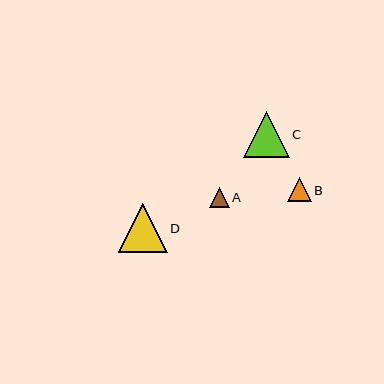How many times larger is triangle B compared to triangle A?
Triangle B is approximately 1.2 times the size of triangle A.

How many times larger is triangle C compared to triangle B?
Triangle C is approximately 1.9 times the size of triangle B.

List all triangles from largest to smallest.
From largest to smallest: D, C, B, A.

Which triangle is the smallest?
Triangle A is the smallest with a size of approximately 20 pixels.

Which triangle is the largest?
Triangle D is the largest with a size of approximately 49 pixels.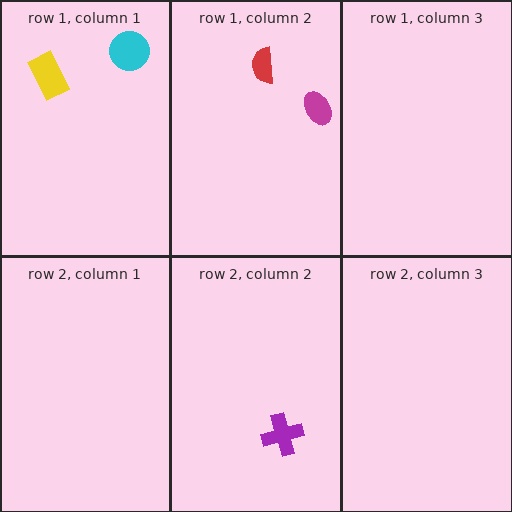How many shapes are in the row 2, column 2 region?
1.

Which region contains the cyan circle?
The row 1, column 1 region.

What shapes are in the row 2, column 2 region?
The purple cross.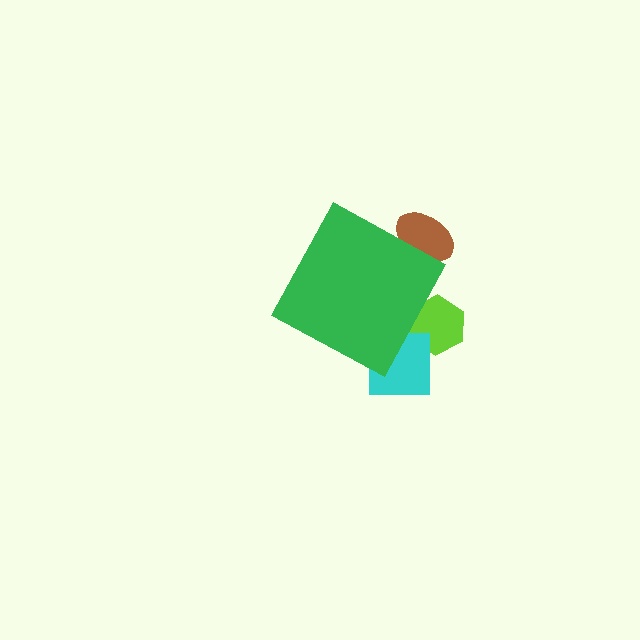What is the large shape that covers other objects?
A green diamond.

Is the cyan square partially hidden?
Yes, the cyan square is partially hidden behind the green diamond.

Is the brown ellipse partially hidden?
Yes, the brown ellipse is partially hidden behind the green diamond.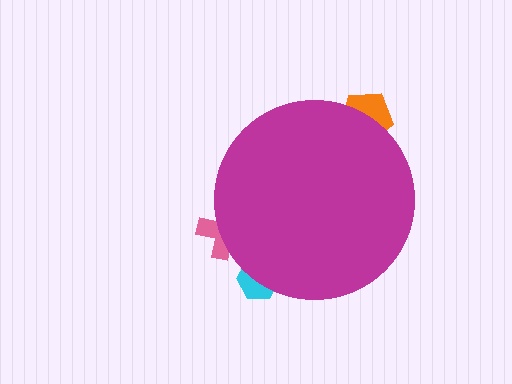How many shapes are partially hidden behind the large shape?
3 shapes are partially hidden.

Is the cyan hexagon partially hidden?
Yes, the cyan hexagon is partially hidden behind the magenta circle.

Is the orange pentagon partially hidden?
Yes, the orange pentagon is partially hidden behind the magenta circle.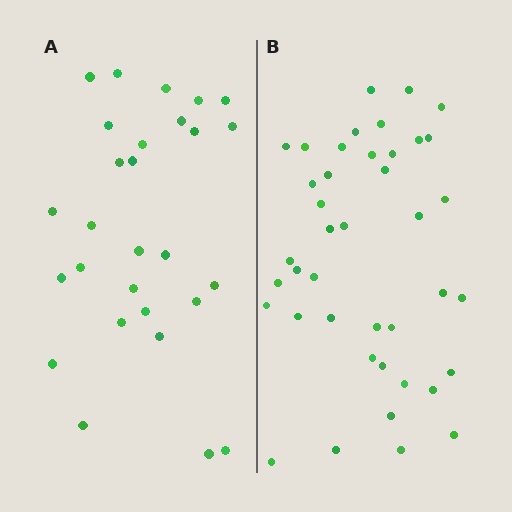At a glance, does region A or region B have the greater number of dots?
Region B (the right region) has more dots.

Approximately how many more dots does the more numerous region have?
Region B has approximately 15 more dots than region A.